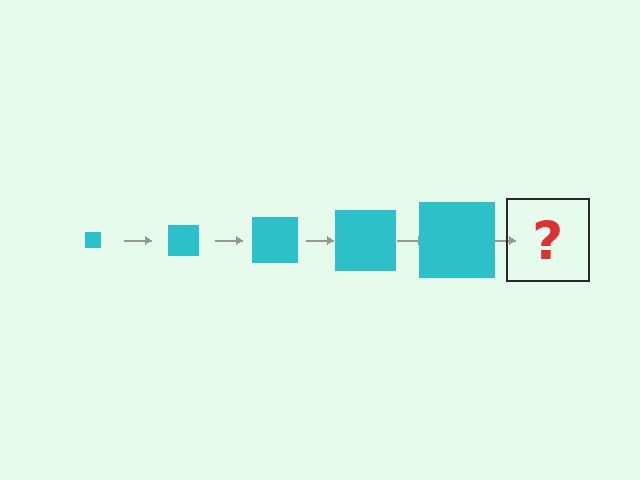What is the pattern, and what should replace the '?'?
The pattern is that the square gets progressively larger each step. The '?' should be a cyan square, larger than the previous one.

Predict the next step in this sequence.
The next step is a cyan square, larger than the previous one.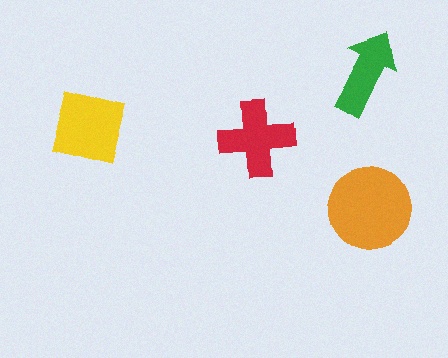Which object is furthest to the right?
The green arrow is rightmost.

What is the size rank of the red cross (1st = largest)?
3rd.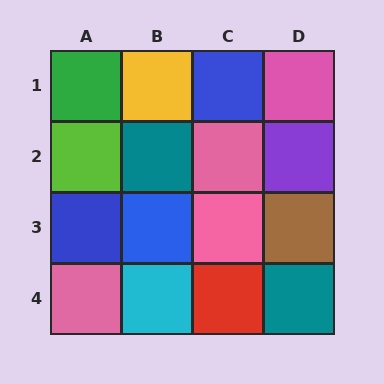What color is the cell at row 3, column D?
Brown.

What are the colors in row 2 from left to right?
Lime, teal, pink, purple.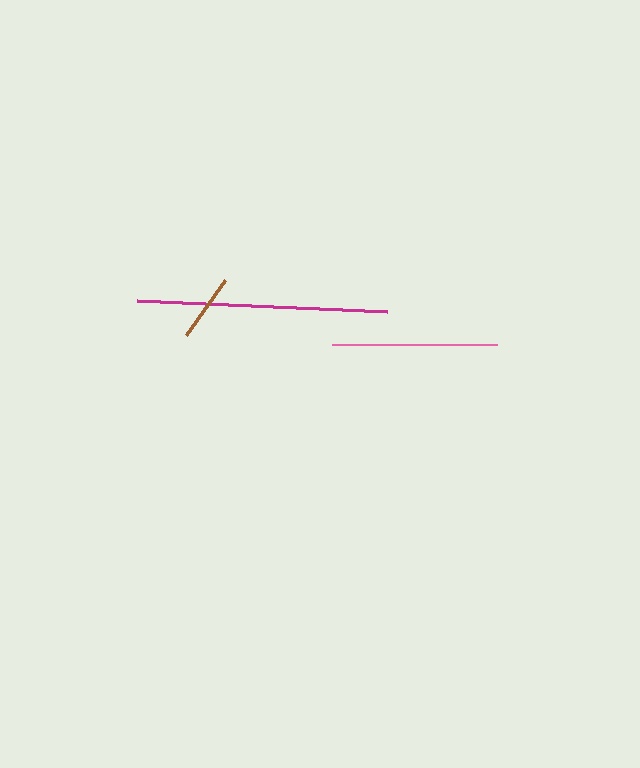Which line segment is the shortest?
The brown line is the shortest at approximately 67 pixels.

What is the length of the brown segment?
The brown segment is approximately 67 pixels long.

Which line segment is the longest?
The magenta line is the longest at approximately 251 pixels.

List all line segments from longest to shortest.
From longest to shortest: magenta, pink, brown.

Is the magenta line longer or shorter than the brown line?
The magenta line is longer than the brown line.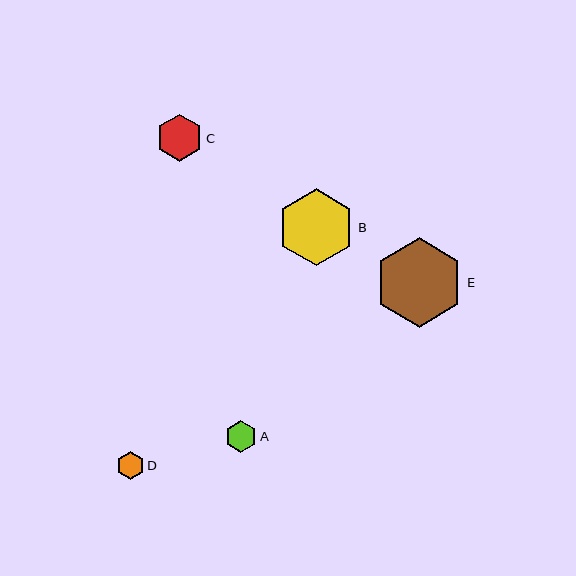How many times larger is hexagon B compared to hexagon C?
Hexagon B is approximately 1.6 times the size of hexagon C.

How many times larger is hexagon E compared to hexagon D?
Hexagon E is approximately 3.2 times the size of hexagon D.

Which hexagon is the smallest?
Hexagon D is the smallest with a size of approximately 28 pixels.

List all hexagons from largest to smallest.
From largest to smallest: E, B, C, A, D.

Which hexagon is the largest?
Hexagon E is the largest with a size of approximately 90 pixels.